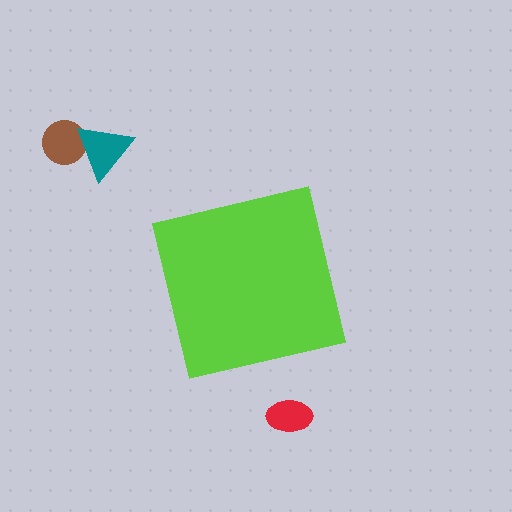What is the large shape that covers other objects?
A lime square.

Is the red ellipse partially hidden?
No, the red ellipse is fully visible.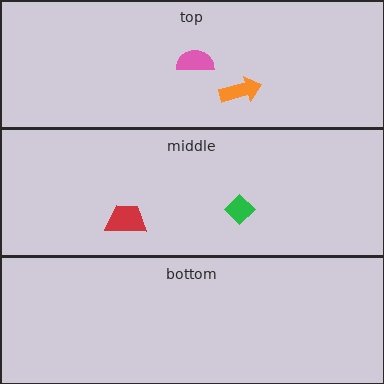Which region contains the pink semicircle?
The top region.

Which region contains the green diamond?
The middle region.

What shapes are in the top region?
The pink semicircle, the orange arrow.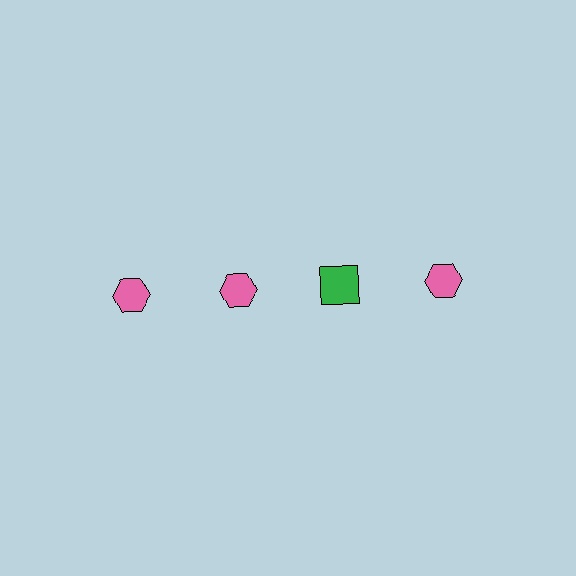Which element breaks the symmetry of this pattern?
The green square in the top row, center column breaks the symmetry. All other shapes are pink hexagons.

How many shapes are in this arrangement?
There are 4 shapes arranged in a grid pattern.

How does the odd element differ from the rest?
It differs in both color (green instead of pink) and shape (square instead of hexagon).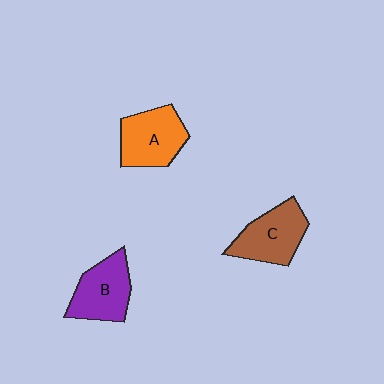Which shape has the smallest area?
Shape B (purple).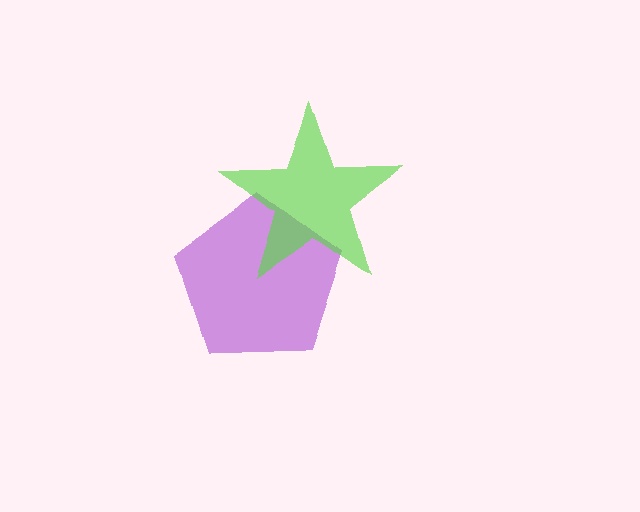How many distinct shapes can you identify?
There are 2 distinct shapes: a purple pentagon, a lime star.